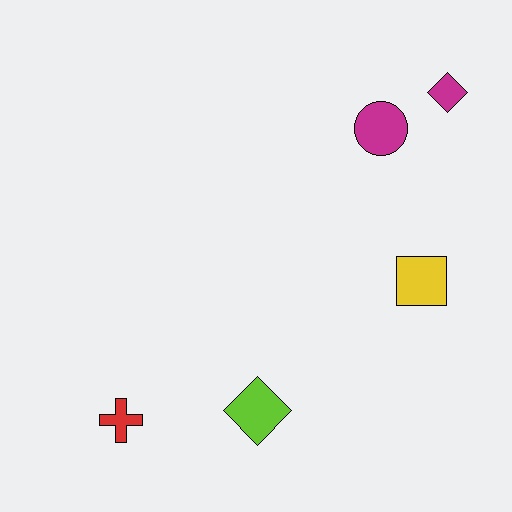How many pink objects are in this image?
There are no pink objects.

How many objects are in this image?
There are 5 objects.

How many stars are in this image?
There are no stars.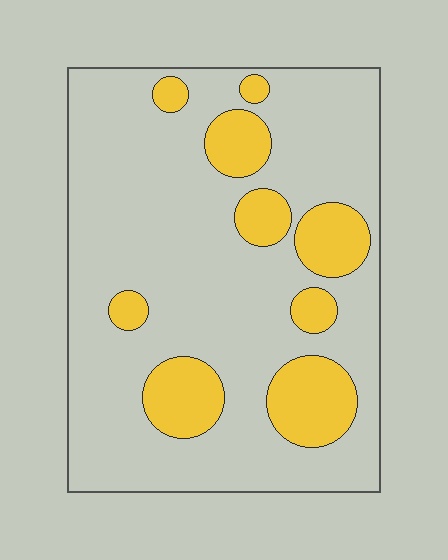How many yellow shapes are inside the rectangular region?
9.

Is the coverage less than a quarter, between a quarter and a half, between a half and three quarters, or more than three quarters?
Less than a quarter.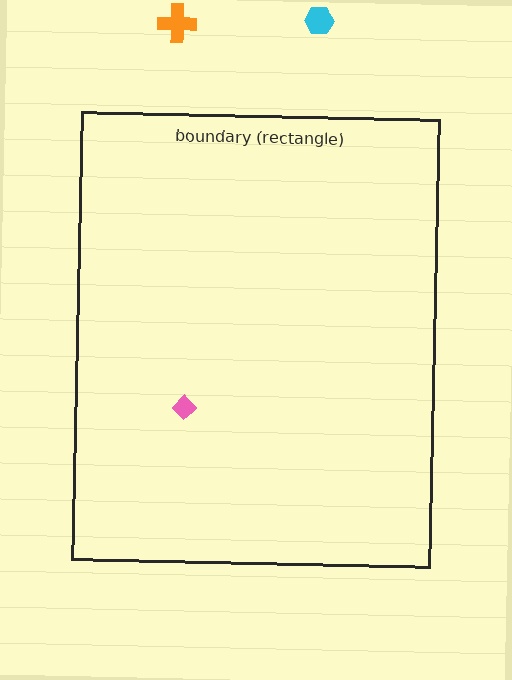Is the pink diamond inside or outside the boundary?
Inside.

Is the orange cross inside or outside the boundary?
Outside.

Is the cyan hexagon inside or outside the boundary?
Outside.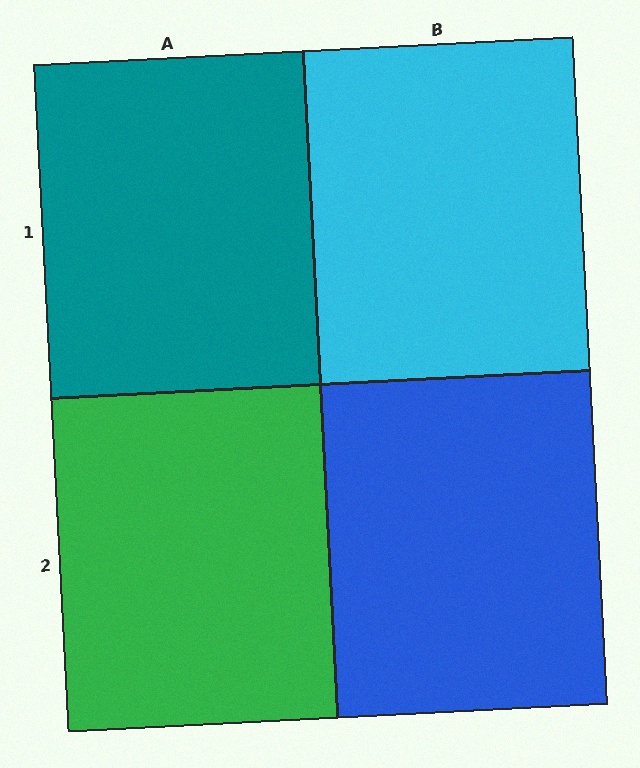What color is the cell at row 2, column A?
Green.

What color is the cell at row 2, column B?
Blue.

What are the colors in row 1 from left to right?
Teal, cyan.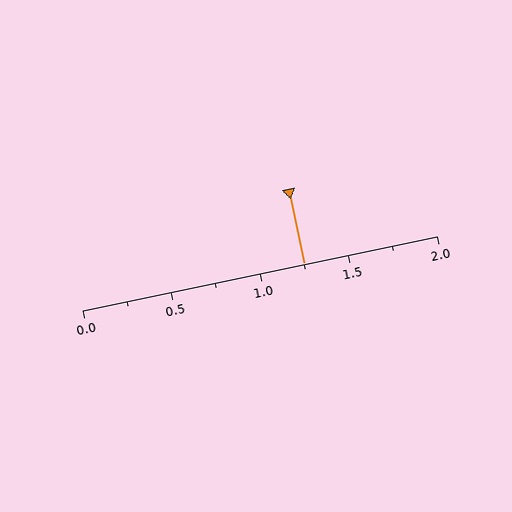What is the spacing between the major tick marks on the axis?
The major ticks are spaced 0.5 apart.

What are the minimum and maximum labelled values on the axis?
The axis runs from 0.0 to 2.0.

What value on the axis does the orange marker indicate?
The marker indicates approximately 1.25.